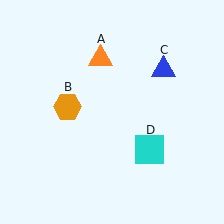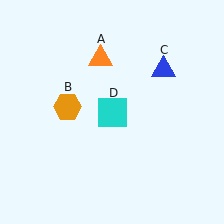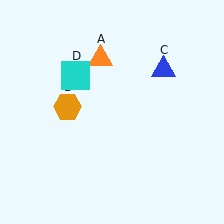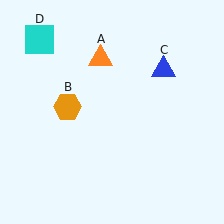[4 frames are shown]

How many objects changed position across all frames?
1 object changed position: cyan square (object D).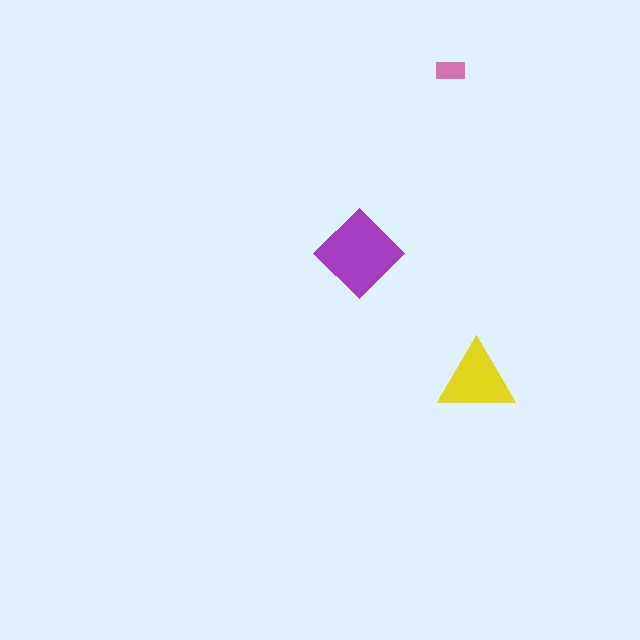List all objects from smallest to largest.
The pink rectangle, the yellow triangle, the purple diamond.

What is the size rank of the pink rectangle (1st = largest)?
3rd.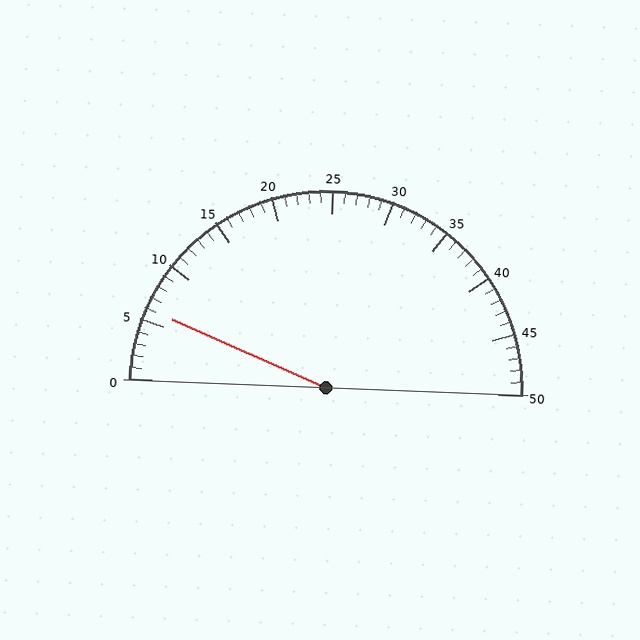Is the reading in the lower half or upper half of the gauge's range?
The reading is in the lower half of the range (0 to 50).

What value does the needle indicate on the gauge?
The needle indicates approximately 6.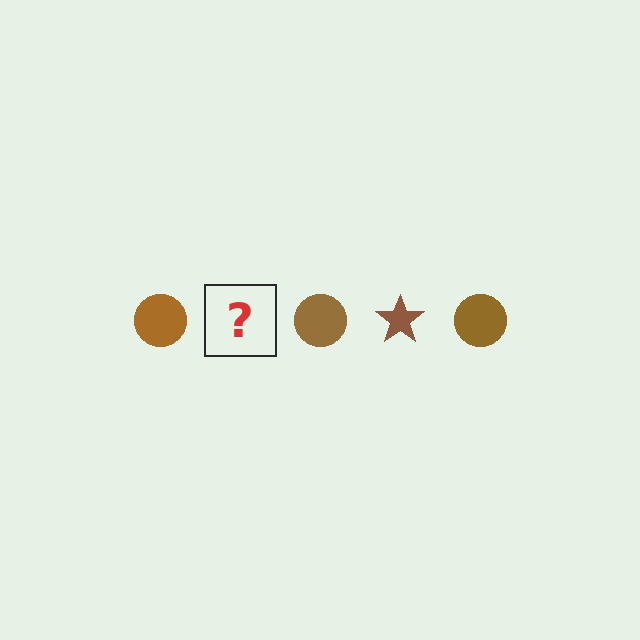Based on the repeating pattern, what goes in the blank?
The blank should be a brown star.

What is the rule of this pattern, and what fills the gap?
The rule is that the pattern cycles through circle, star shapes in brown. The gap should be filled with a brown star.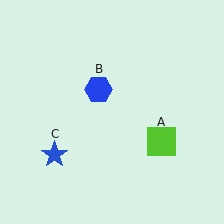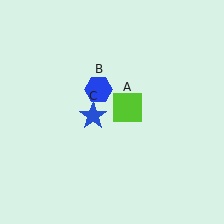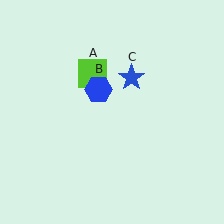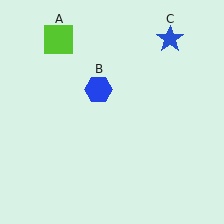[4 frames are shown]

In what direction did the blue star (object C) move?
The blue star (object C) moved up and to the right.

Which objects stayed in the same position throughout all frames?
Blue hexagon (object B) remained stationary.